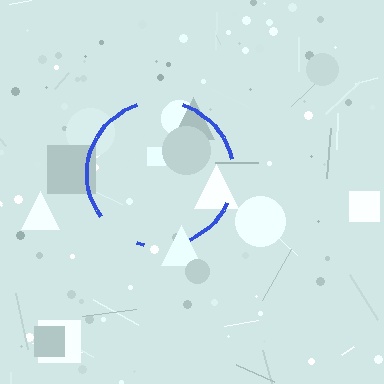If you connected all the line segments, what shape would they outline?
They would outline a circle.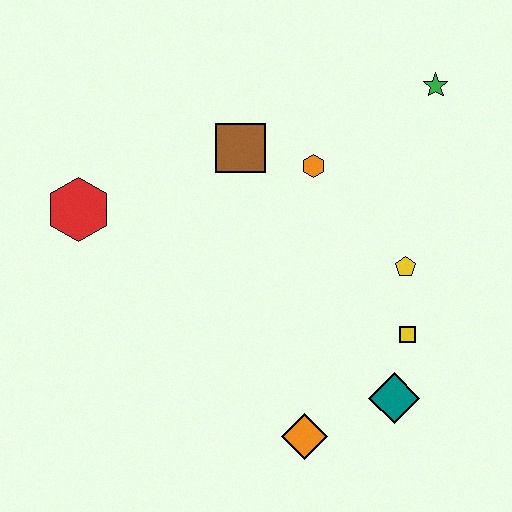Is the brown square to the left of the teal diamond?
Yes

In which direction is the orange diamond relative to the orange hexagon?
The orange diamond is below the orange hexagon.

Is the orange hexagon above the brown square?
No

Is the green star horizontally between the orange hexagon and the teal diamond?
No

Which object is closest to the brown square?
The orange hexagon is closest to the brown square.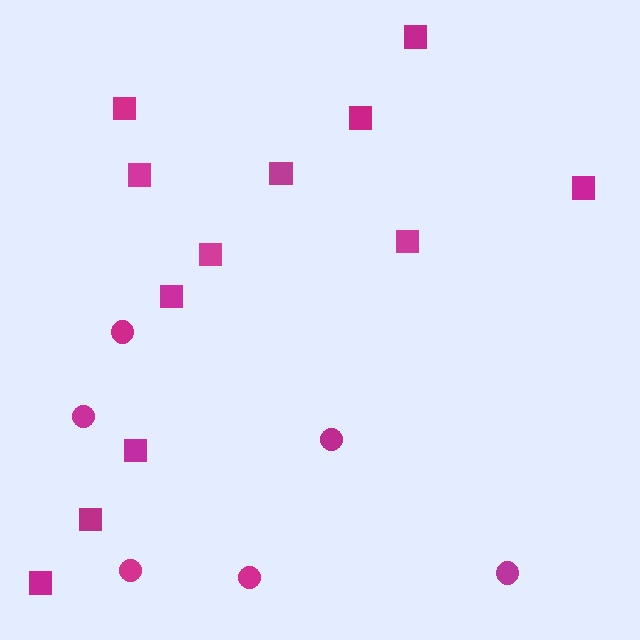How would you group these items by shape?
There are 2 groups: one group of circles (6) and one group of squares (12).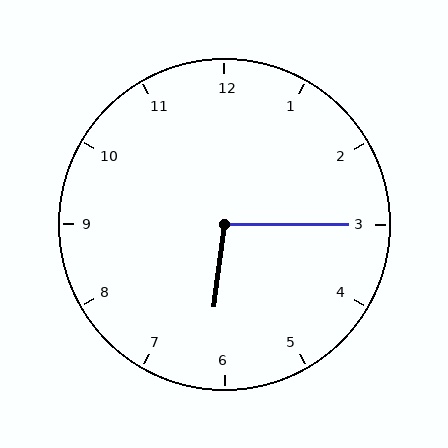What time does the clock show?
6:15.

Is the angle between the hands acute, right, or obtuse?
It is obtuse.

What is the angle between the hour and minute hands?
Approximately 98 degrees.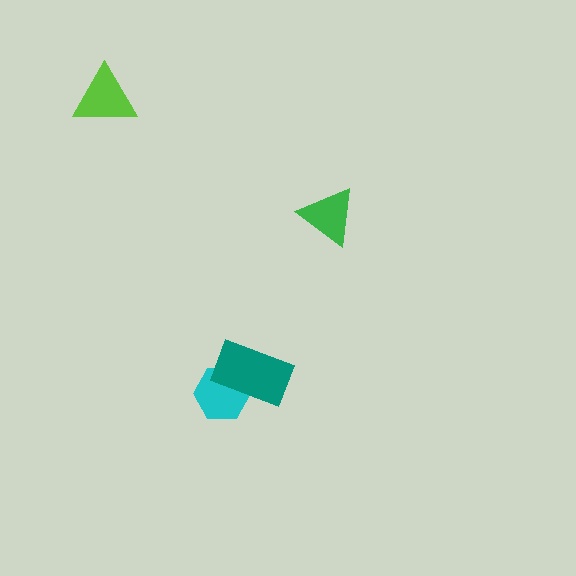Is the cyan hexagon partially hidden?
Yes, it is partially covered by another shape.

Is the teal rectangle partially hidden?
No, no other shape covers it.